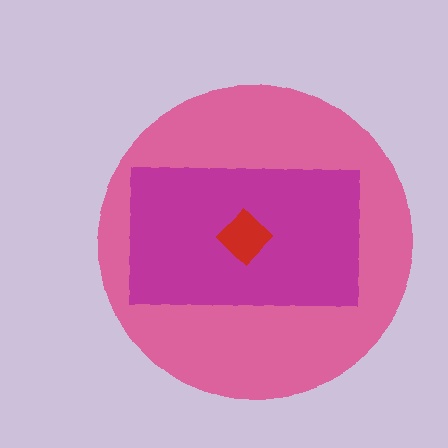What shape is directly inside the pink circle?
The magenta rectangle.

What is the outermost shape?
The pink circle.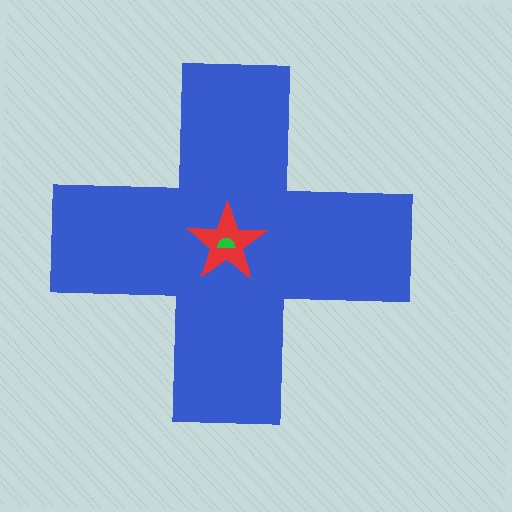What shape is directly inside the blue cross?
The red star.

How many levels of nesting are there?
3.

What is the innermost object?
The green semicircle.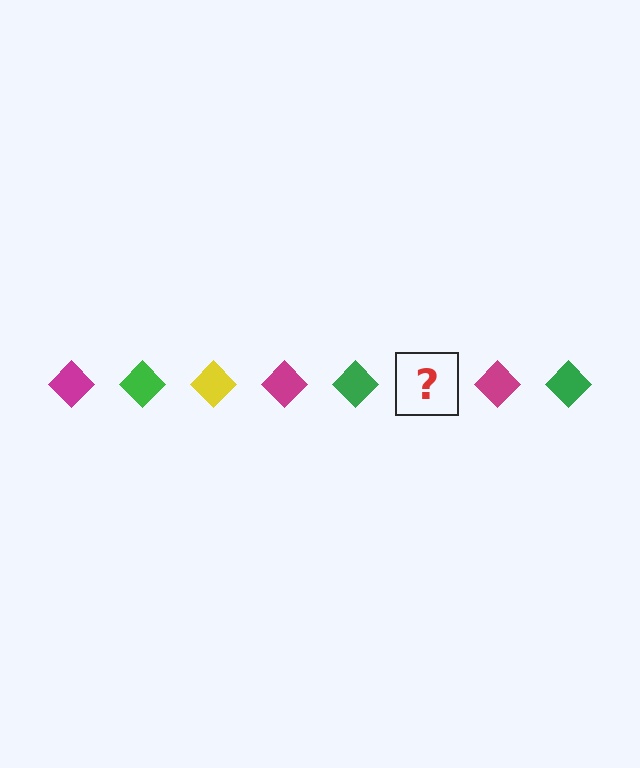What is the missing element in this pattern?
The missing element is a yellow diamond.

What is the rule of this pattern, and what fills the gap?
The rule is that the pattern cycles through magenta, green, yellow diamonds. The gap should be filled with a yellow diamond.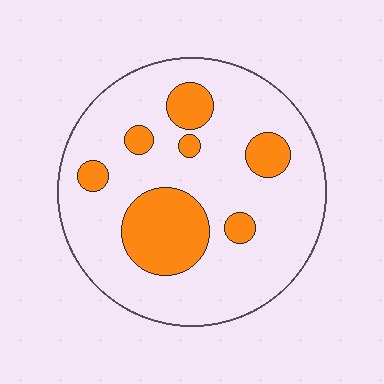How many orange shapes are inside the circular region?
7.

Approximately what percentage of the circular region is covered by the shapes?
Approximately 20%.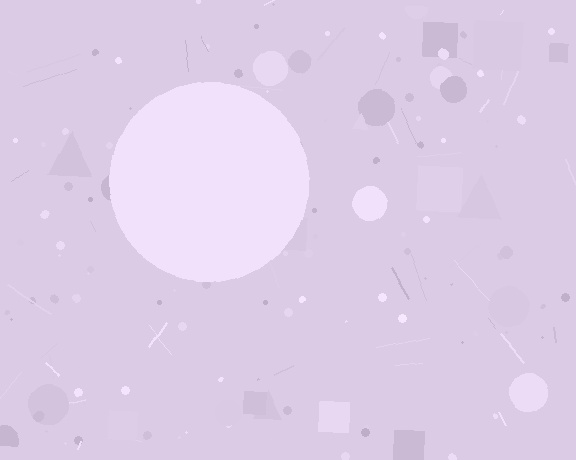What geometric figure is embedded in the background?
A circle is embedded in the background.